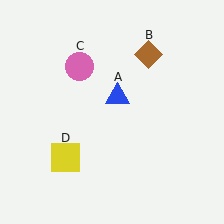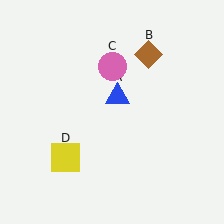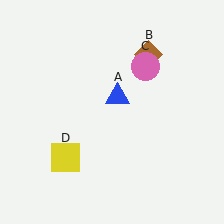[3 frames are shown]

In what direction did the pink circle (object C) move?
The pink circle (object C) moved right.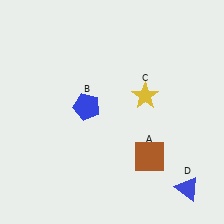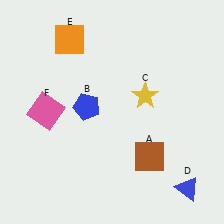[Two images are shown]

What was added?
An orange square (E), a pink square (F) were added in Image 2.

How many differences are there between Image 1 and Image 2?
There are 2 differences between the two images.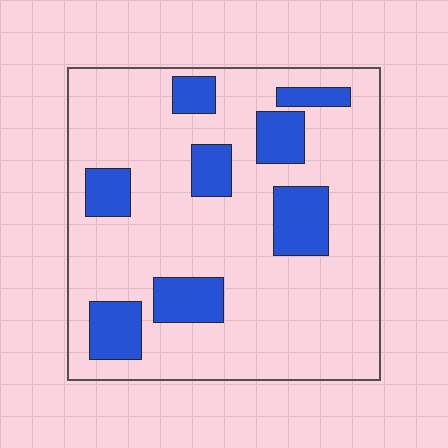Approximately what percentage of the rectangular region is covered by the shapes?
Approximately 20%.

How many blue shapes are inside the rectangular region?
8.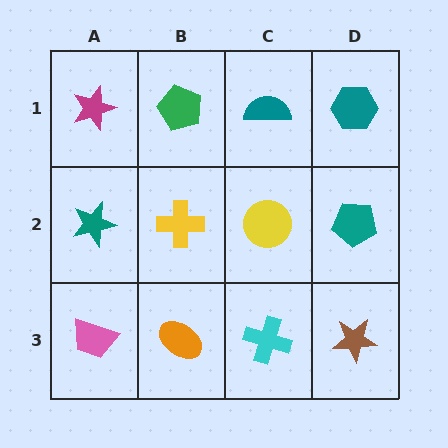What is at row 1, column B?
A green pentagon.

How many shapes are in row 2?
4 shapes.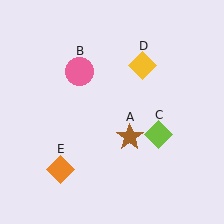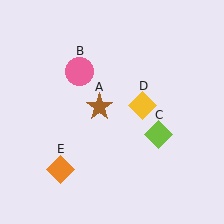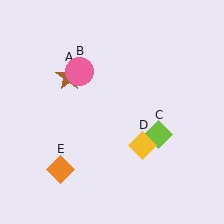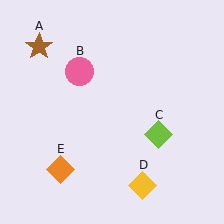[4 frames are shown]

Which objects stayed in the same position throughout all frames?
Pink circle (object B) and lime diamond (object C) and orange diamond (object E) remained stationary.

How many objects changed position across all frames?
2 objects changed position: brown star (object A), yellow diamond (object D).